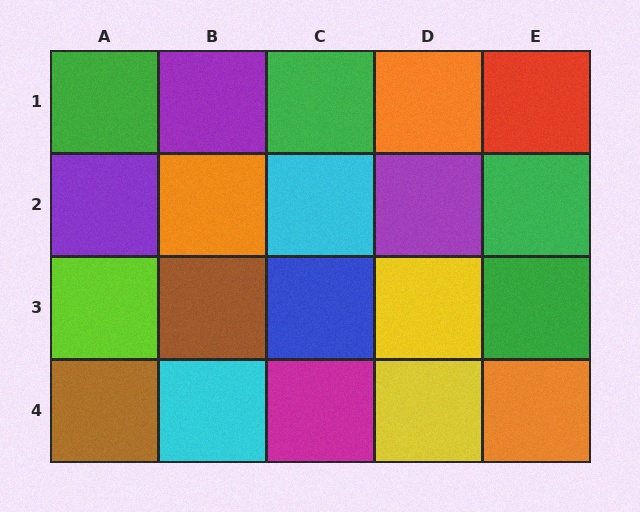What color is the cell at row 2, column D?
Purple.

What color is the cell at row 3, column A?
Lime.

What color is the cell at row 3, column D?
Yellow.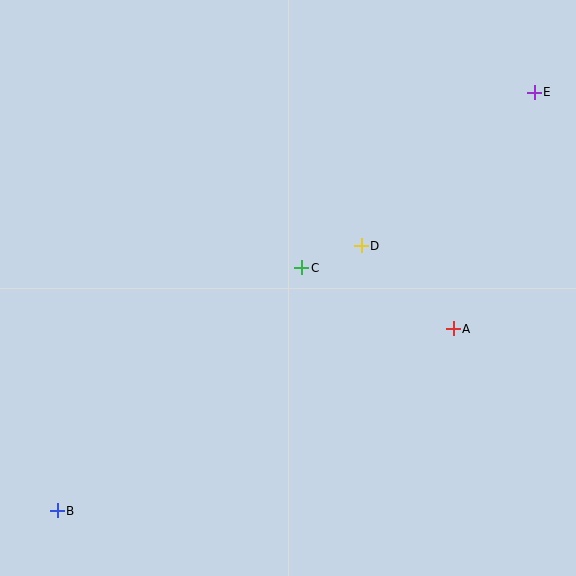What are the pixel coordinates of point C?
Point C is at (302, 268).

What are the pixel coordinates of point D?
Point D is at (361, 246).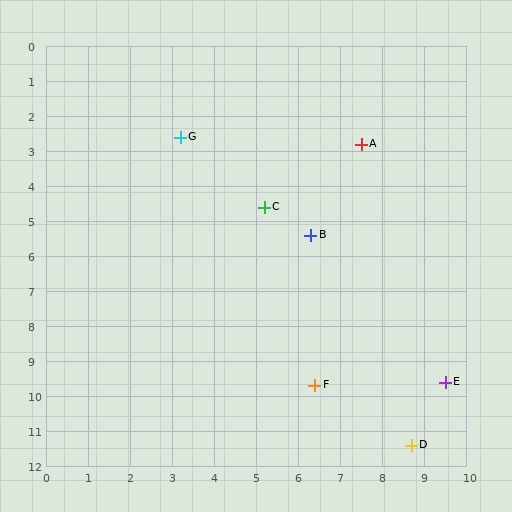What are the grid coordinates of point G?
Point G is at approximately (3.2, 2.6).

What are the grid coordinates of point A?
Point A is at approximately (7.5, 2.8).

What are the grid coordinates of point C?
Point C is at approximately (5.2, 4.6).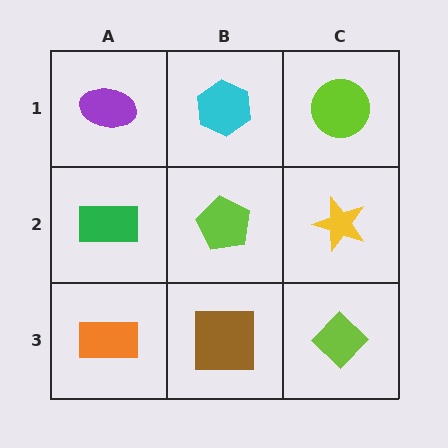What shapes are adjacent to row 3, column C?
A yellow star (row 2, column C), a brown square (row 3, column B).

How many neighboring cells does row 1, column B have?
3.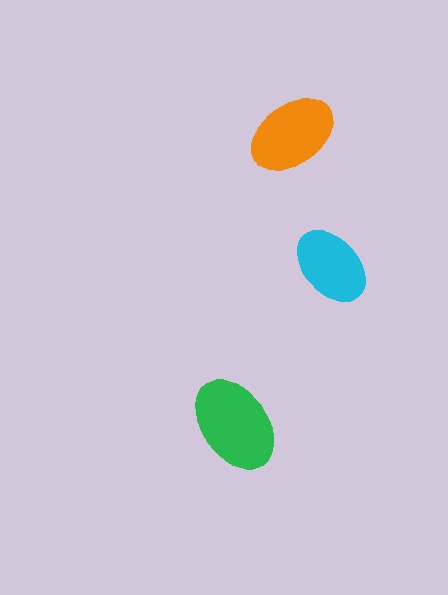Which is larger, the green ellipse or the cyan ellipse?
The green one.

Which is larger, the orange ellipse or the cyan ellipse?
The orange one.